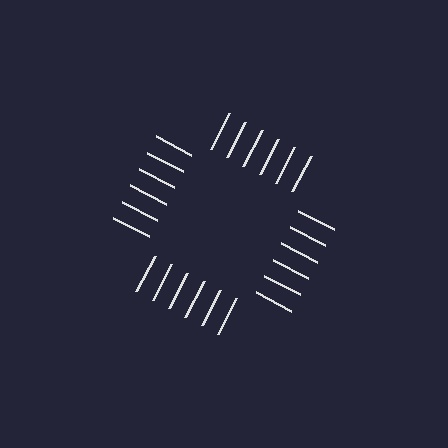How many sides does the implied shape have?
4 sides — the line-ends trace a square.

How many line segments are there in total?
24 — 6 along each of the 4 edges.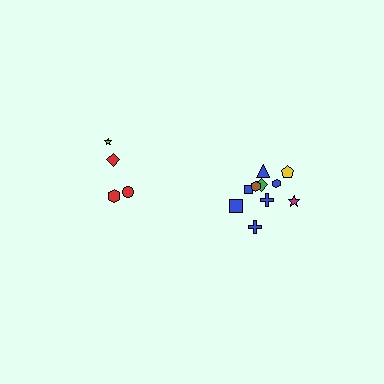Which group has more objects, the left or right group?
The right group.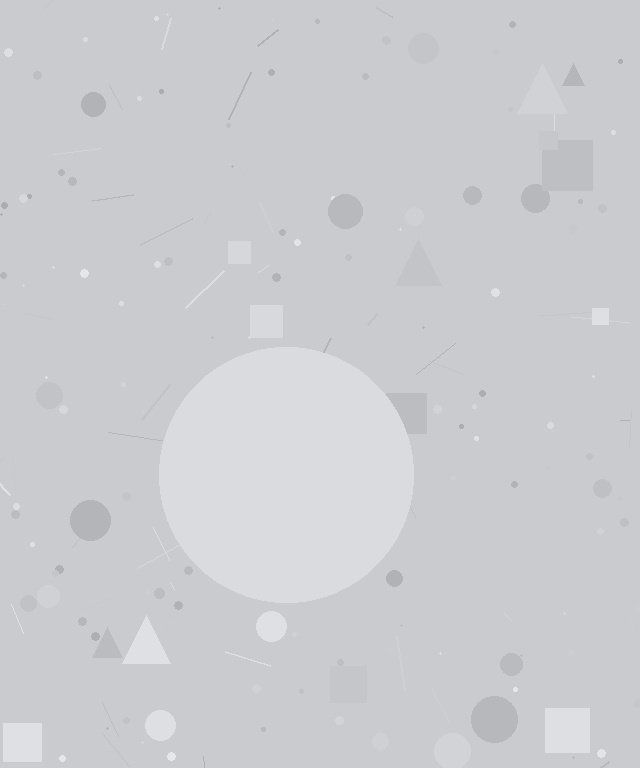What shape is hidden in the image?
A circle is hidden in the image.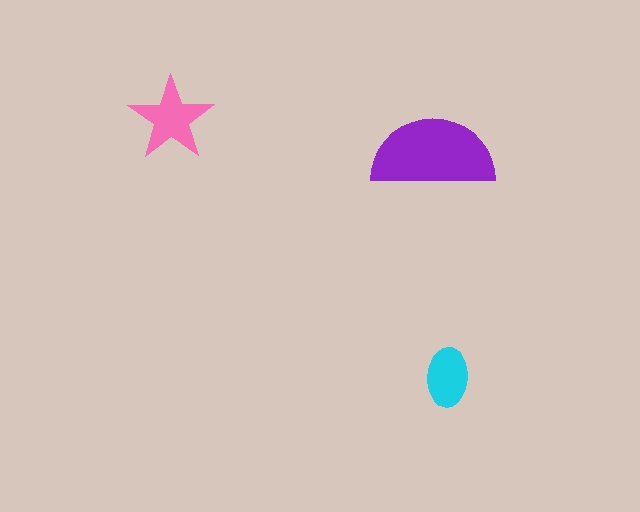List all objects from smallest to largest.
The cyan ellipse, the pink star, the purple semicircle.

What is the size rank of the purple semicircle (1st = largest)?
1st.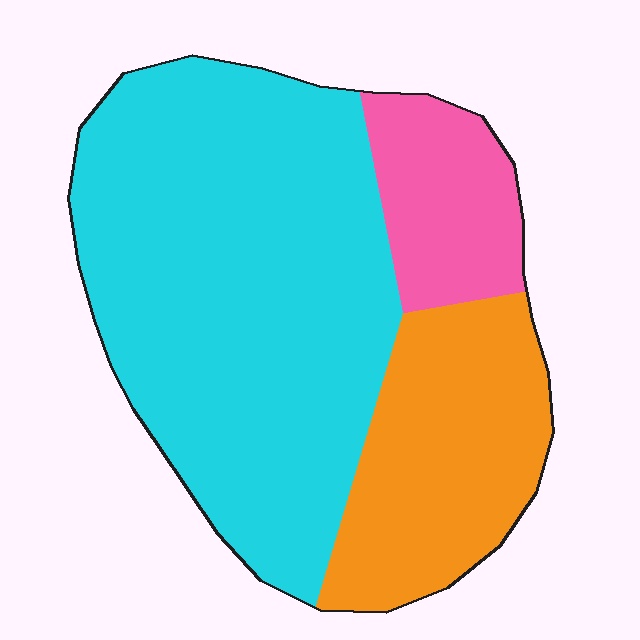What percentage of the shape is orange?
Orange covers about 25% of the shape.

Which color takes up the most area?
Cyan, at roughly 60%.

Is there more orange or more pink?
Orange.